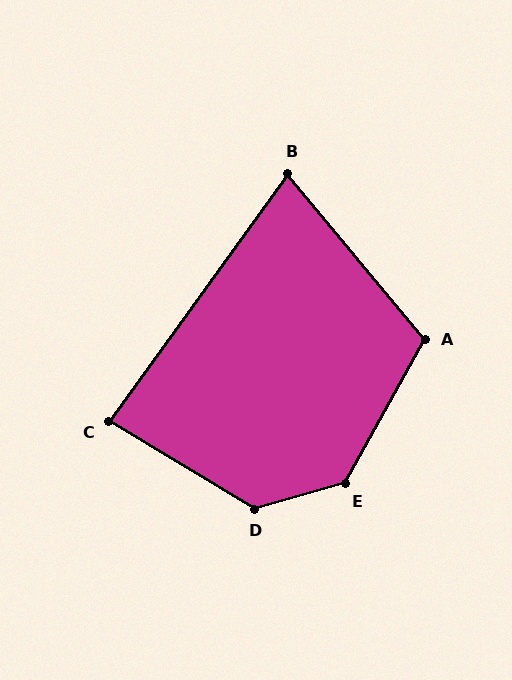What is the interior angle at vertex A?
Approximately 111 degrees (obtuse).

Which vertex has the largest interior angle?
E, at approximately 135 degrees.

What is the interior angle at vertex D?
Approximately 133 degrees (obtuse).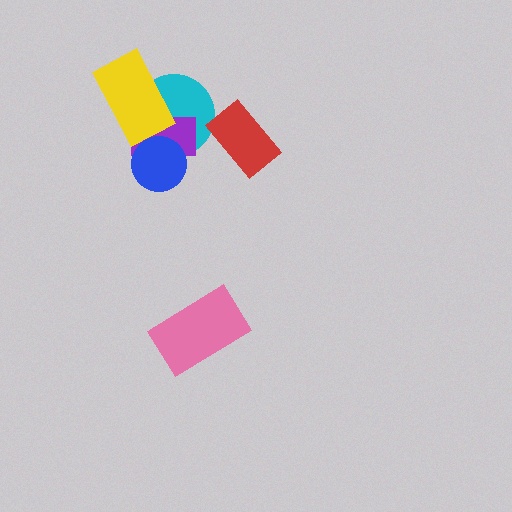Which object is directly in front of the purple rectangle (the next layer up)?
The yellow rectangle is directly in front of the purple rectangle.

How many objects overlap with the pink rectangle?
0 objects overlap with the pink rectangle.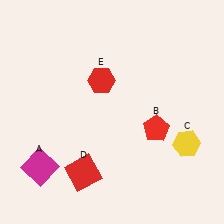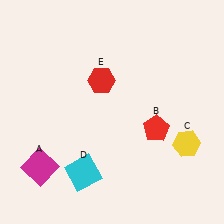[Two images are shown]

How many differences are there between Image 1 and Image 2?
There is 1 difference between the two images.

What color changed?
The square (D) changed from red in Image 1 to cyan in Image 2.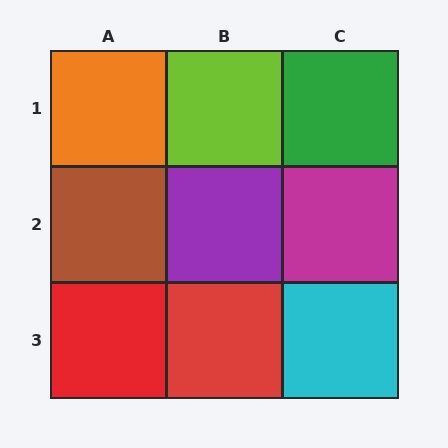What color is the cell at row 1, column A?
Orange.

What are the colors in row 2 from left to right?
Brown, purple, magenta.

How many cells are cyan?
1 cell is cyan.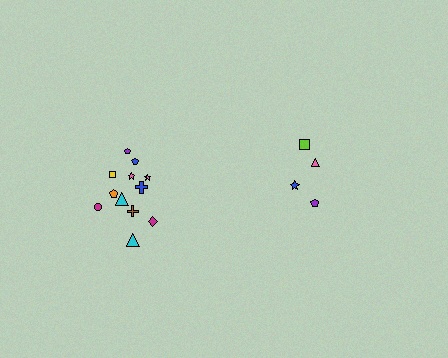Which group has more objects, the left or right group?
The left group.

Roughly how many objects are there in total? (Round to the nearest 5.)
Roughly 15 objects in total.